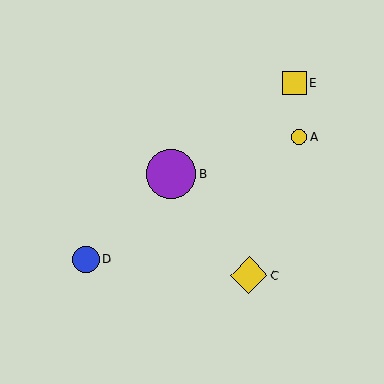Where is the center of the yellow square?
The center of the yellow square is at (294, 83).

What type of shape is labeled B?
Shape B is a purple circle.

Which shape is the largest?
The purple circle (labeled B) is the largest.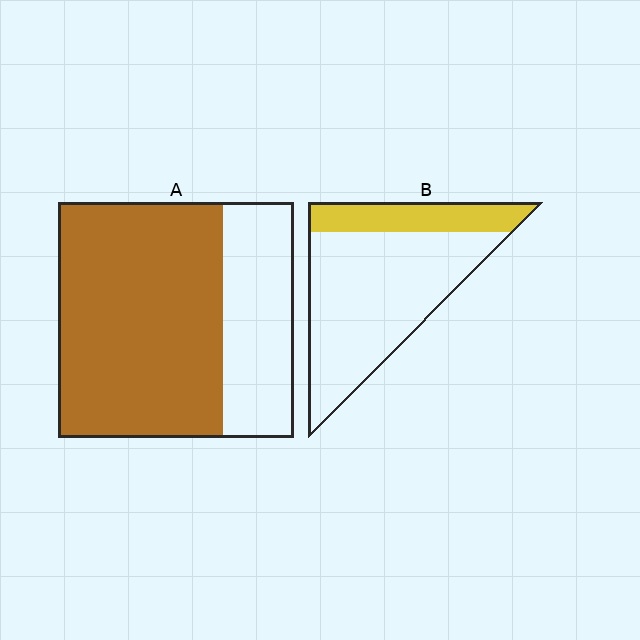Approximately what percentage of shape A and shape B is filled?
A is approximately 70% and B is approximately 25%.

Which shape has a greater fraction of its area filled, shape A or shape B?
Shape A.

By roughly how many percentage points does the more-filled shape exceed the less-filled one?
By roughly 45 percentage points (A over B).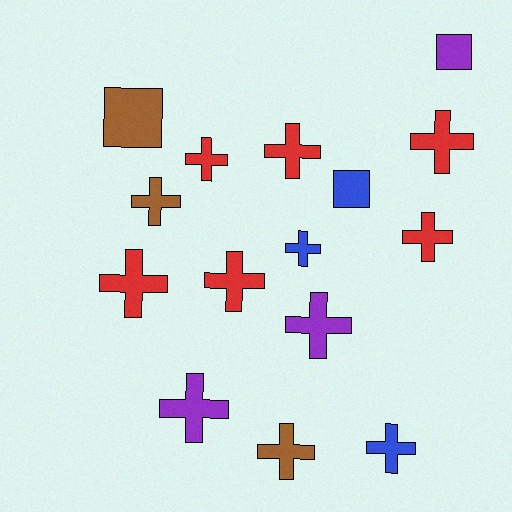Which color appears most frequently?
Red, with 6 objects.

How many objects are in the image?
There are 15 objects.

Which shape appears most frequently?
Cross, with 12 objects.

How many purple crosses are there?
There are 2 purple crosses.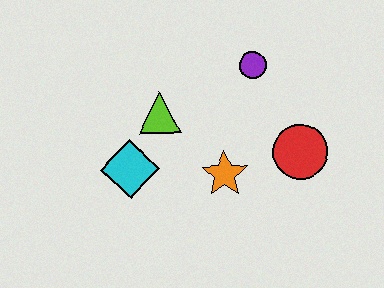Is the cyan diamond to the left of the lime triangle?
Yes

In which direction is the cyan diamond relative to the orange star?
The cyan diamond is to the left of the orange star.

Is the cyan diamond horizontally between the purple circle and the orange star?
No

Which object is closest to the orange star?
The red circle is closest to the orange star.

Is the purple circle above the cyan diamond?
Yes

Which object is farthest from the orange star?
The purple circle is farthest from the orange star.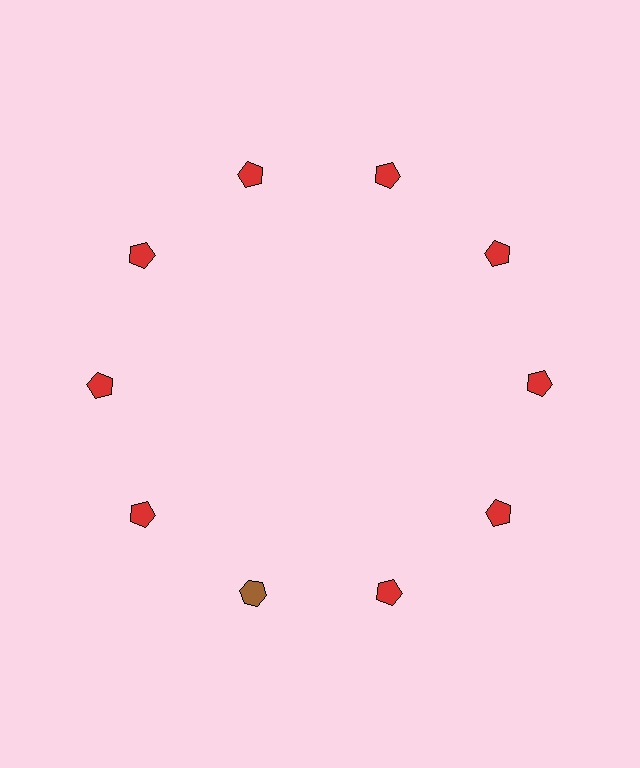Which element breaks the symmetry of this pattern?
The brown hexagon at roughly the 7 o'clock position breaks the symmetry. All other shapes are red pentagons.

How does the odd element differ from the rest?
It differs in both color (brown instead of red) and shape (hexagon instead of pentagon).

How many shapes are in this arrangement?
There are 10 shapes arranged in a ring pattern.